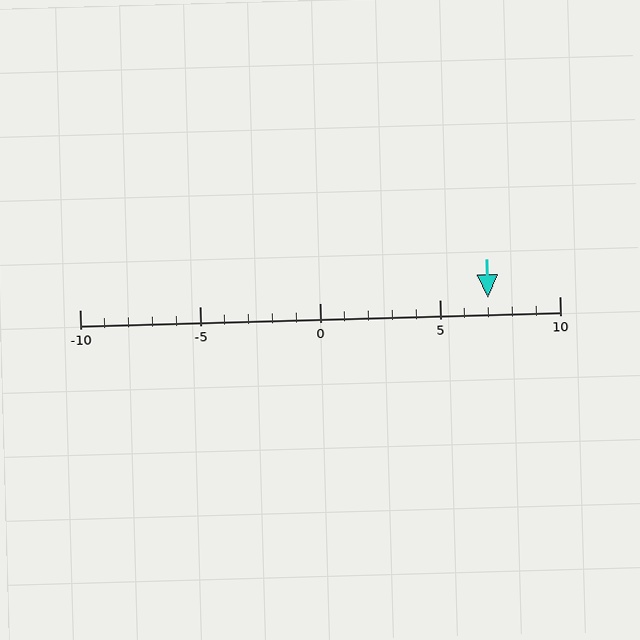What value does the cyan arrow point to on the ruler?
The cyan arrow points to approximately 7.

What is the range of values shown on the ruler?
The ruler shows values from -10 to 10.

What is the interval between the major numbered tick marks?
The major tick marks are spaced 5 units apart.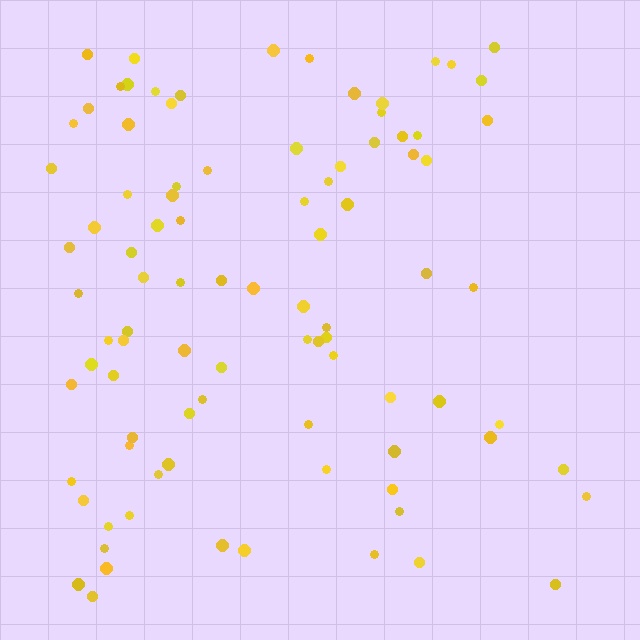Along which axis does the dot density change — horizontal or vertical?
Horizontal.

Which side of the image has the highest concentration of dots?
The left.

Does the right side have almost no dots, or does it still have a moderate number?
Still a moderate number, just noticeably fewer than the left.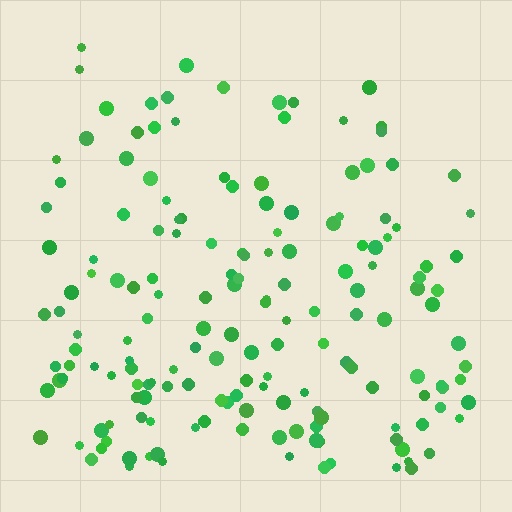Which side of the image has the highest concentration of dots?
The bottom.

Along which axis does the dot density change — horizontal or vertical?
Vertical.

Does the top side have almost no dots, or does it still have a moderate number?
Still a moderate number, just noticeably fewer than the bottom.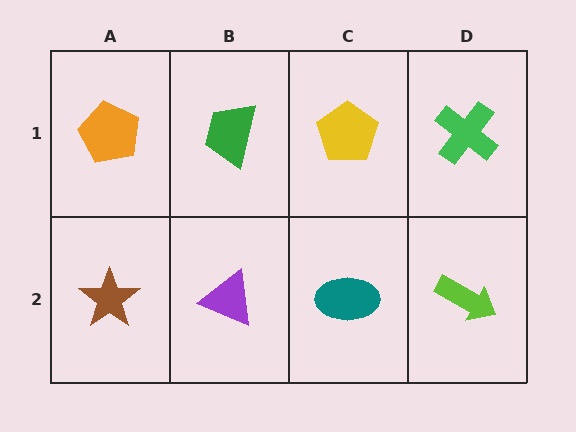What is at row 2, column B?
A purple triangle.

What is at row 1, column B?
A green trapezoid.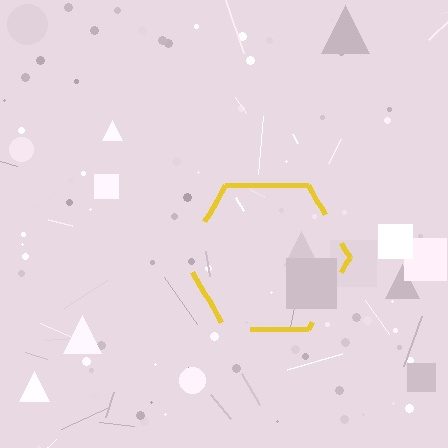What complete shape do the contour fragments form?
The contour fragments form a hexagon.